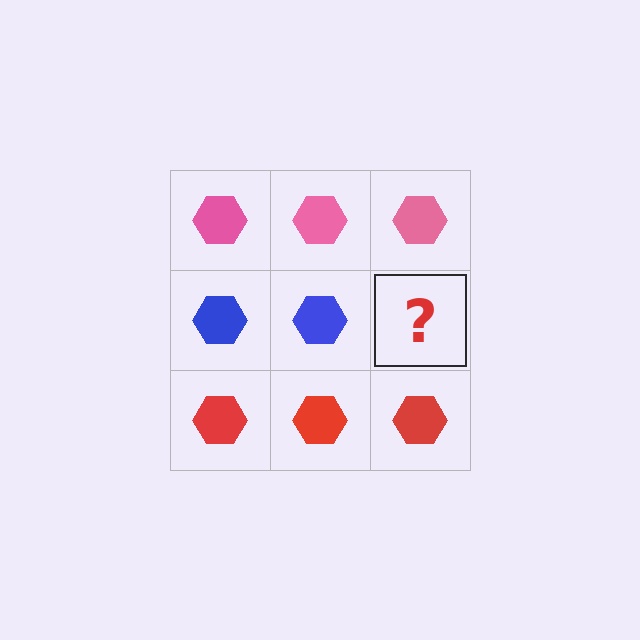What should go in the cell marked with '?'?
The missing cell should contain a blue hexagon.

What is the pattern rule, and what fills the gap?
The rule is that each row has a consistent color. The gap should be filled with a blue hexagon.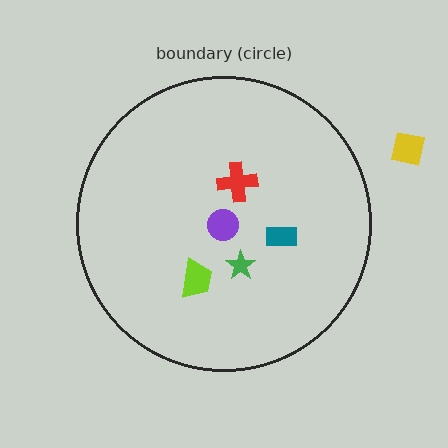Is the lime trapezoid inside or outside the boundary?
Inside.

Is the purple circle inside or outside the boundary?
Inside.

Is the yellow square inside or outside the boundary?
Outside.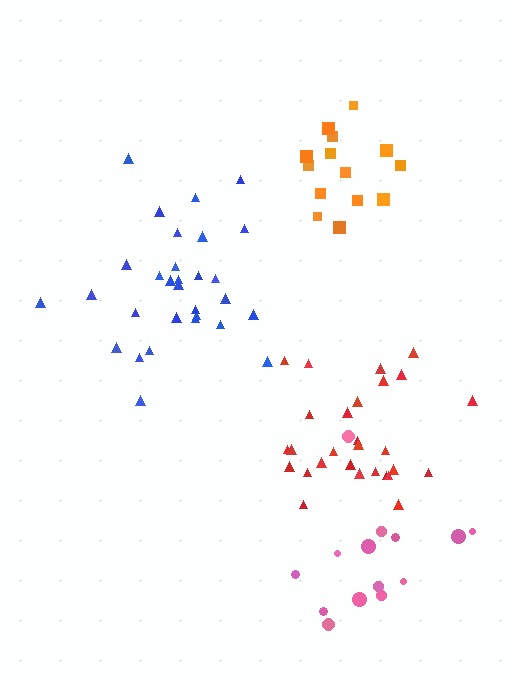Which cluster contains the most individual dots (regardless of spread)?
Blue (30).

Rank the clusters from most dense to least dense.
orange, red, blue, pink.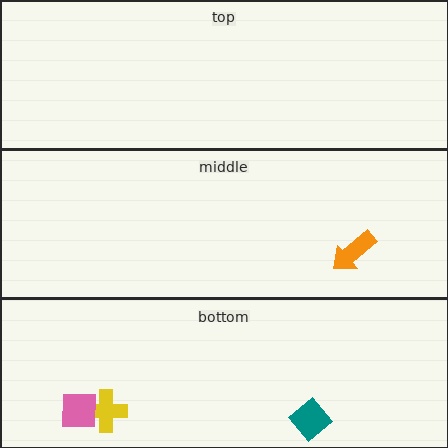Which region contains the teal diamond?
The bottom region.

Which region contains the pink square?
The bottom region.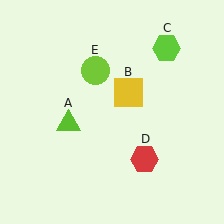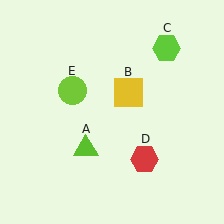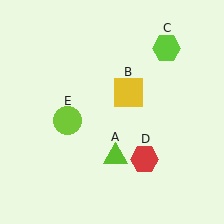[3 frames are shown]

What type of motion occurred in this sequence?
The lime triangle (object A), lime circle (object E) rotated counterclockwise around the center of the scene.